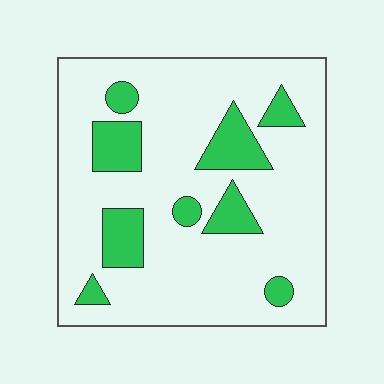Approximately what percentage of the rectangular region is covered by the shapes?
Approximately 20%.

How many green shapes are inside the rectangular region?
9.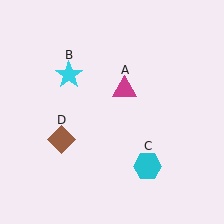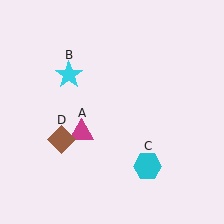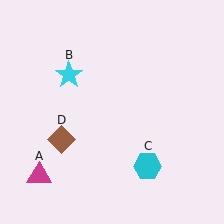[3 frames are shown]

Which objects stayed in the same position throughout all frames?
Cyan star (object B) and cyan hexagon (object C) and brown diamond (object D) remained stationary.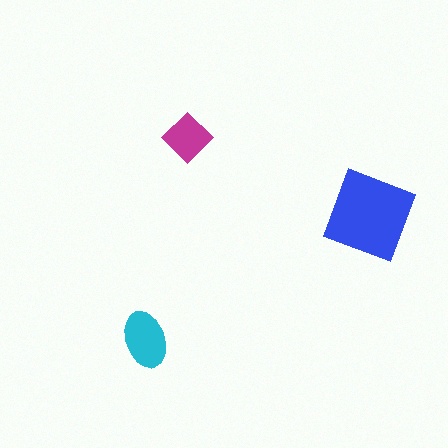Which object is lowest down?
The cyan ellipse is bottommost.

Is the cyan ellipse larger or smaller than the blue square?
Smaller.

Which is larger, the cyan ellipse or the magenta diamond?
The cyan ellipse.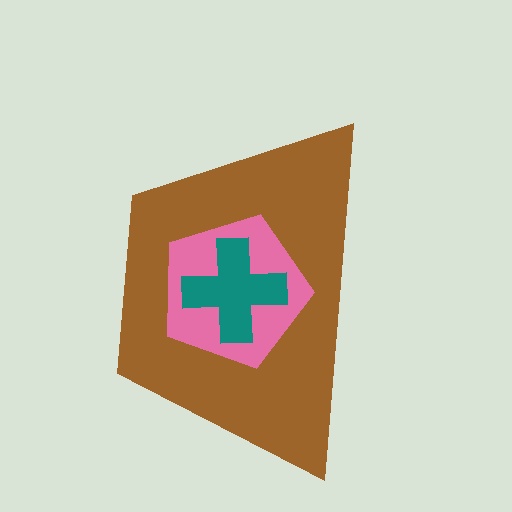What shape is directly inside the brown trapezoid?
The pink pentagon.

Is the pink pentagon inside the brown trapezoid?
Yes.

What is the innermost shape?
The teal cross.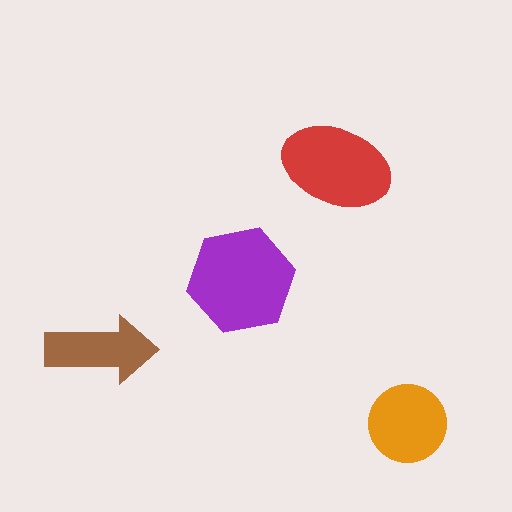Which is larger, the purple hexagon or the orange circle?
The purple hexagon.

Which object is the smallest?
The brown arrow.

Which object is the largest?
The purple hexagon.